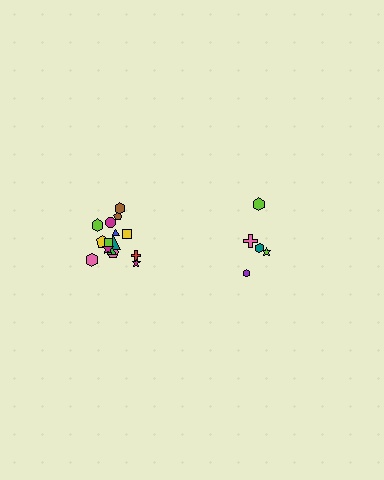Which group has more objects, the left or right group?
The left group.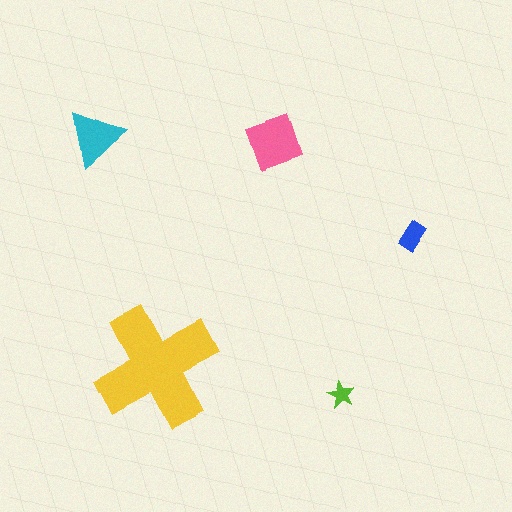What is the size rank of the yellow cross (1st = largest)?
1st.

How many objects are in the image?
There are 5 objects in the image.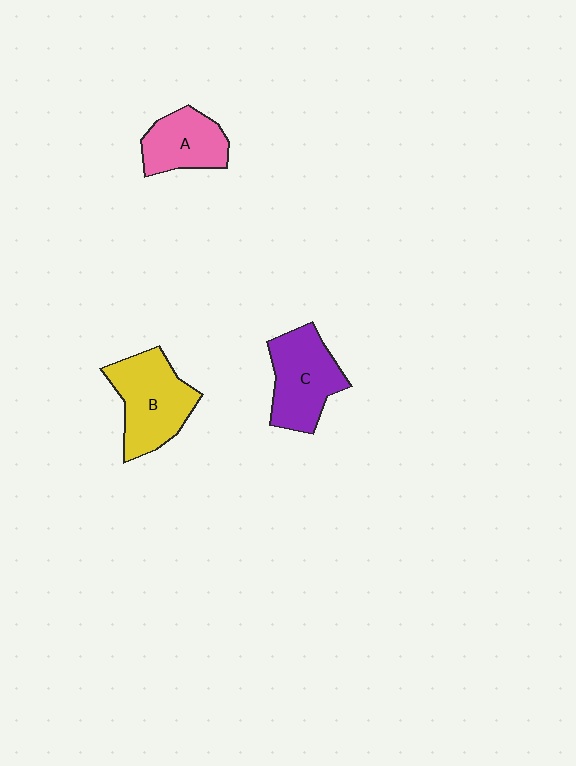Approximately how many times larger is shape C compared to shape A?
Approximately 1.3 times.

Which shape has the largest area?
Shape B (yellow).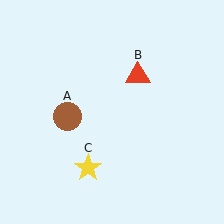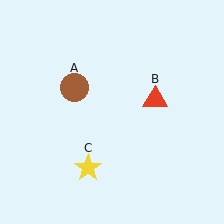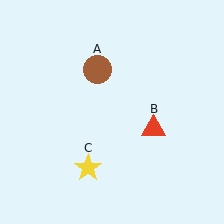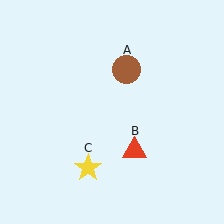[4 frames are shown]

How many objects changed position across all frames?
2 objects changed position: brown circle (object A), red triangle (object B).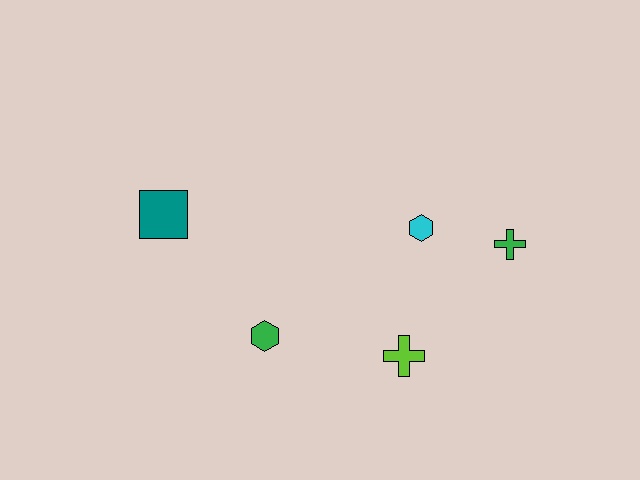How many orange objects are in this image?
There are no orange objects.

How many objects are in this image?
There are 5 objects.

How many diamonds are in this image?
There are no diamonds.